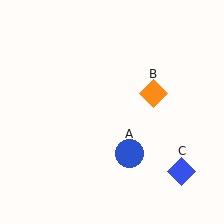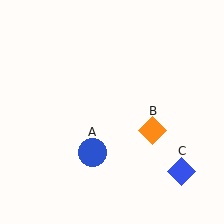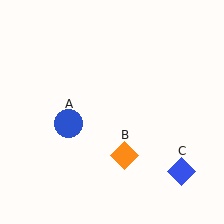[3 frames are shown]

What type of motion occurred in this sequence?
The blue circle (object A), orange diamond (object B) rotated clockwise around the center of the scene.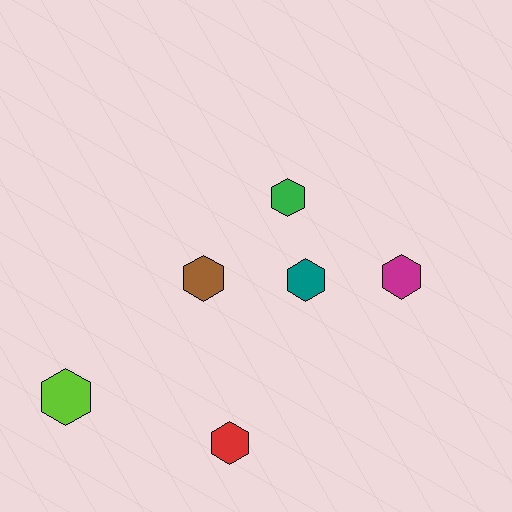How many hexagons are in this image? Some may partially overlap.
There are 6 hexagons.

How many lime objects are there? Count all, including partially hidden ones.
There is 1 lime object.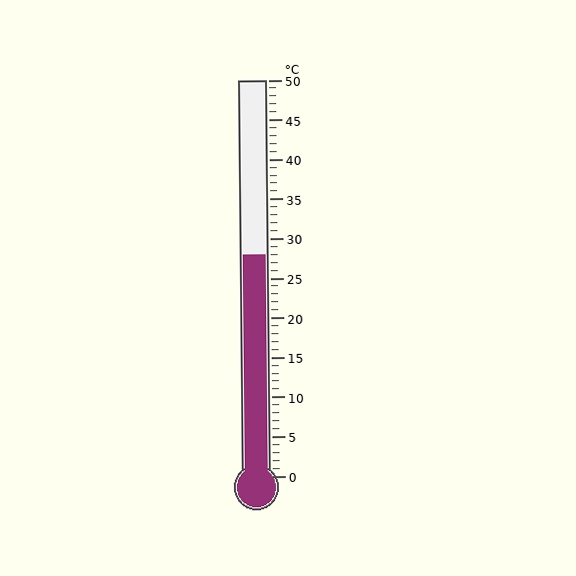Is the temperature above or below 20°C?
The temperature is above 20°C.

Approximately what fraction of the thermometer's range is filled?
The thermometer is filled to approximately 55% of its range.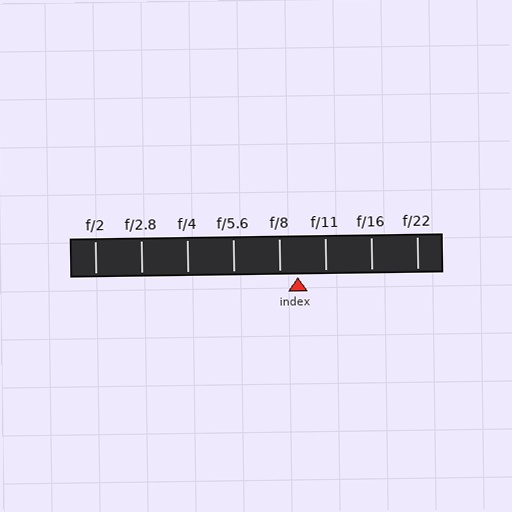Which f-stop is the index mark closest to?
The index mark is closest to f/8.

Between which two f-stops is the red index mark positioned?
The index mark is between f/8 and f/11.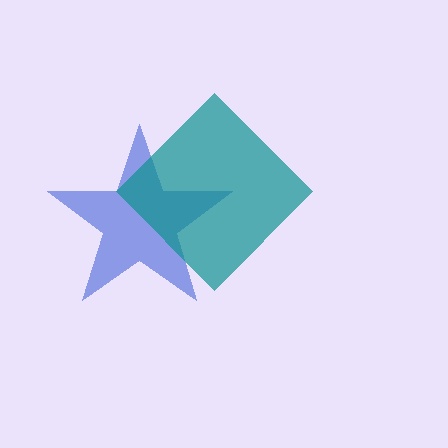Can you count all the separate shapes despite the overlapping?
Yes, there are 2 separate shapes.